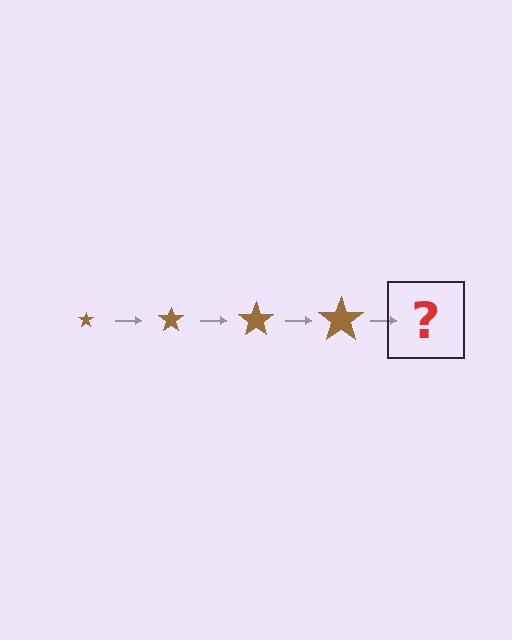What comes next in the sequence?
The next element should be a brown star, larger than the previous one.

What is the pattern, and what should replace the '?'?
The pattern is that the star gets progressively larger each step. The '?' should be a brown star, larger than the previous one.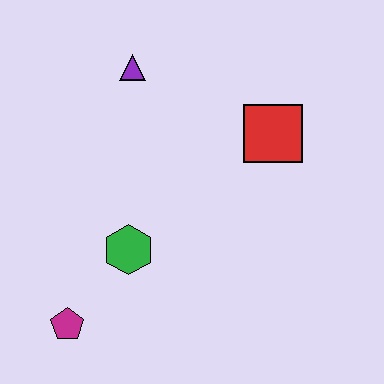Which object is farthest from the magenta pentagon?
The red square is farthest from the magenta pentagon.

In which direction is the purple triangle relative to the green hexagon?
The purple triangle is above the green hexagon.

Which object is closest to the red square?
The purple triangle is closest to the red square.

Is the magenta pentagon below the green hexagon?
Yes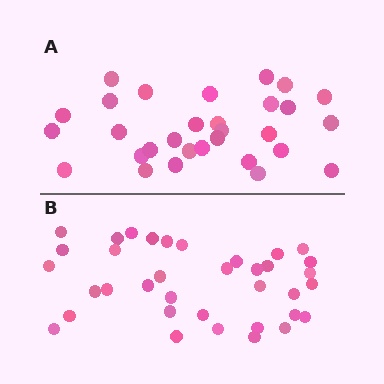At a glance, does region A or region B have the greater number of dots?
Region B (the bottom region) has more dots.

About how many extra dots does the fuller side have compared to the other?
Region B has about 6 more dots than region A.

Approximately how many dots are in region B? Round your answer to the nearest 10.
About 40 dots. (The exact count is 36, which rounds to 40.)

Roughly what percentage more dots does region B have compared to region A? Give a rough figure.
About 20% more.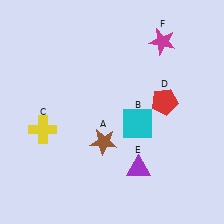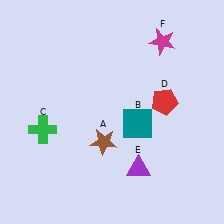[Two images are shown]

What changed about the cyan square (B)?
In Image 1, B is cyan. In Image 2, it changed to teal.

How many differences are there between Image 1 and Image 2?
There are 2 differences between the two images.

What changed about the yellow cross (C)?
In Image 1, C is yellow. In Image 2, it changed to green.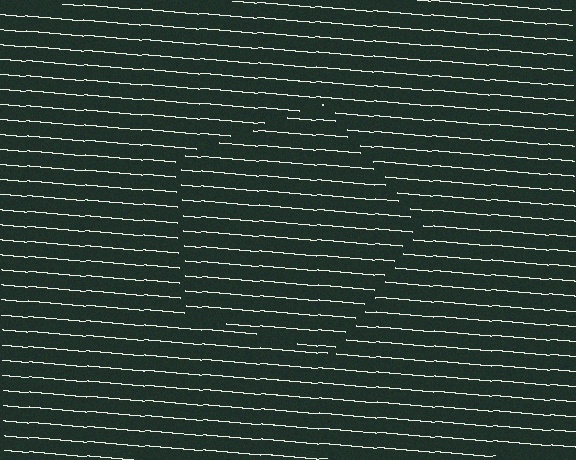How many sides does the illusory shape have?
5 sides — the line-ends trace a pentagon.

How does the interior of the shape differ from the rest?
The interior of the shape contains the same grating, shifted by half a period — the contour is defined by the phase discontinuity where line-ends from the inner and outer gratings abut.